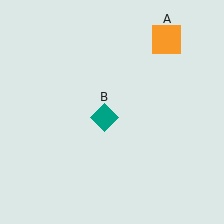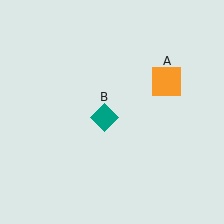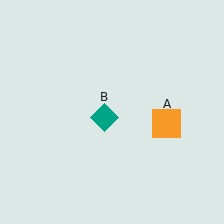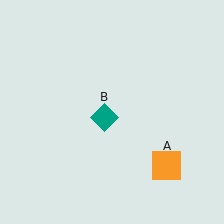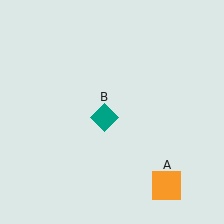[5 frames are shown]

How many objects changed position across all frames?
1 object changed position: orange square (object A).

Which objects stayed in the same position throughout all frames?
Teal diamond (object B) remained stationary.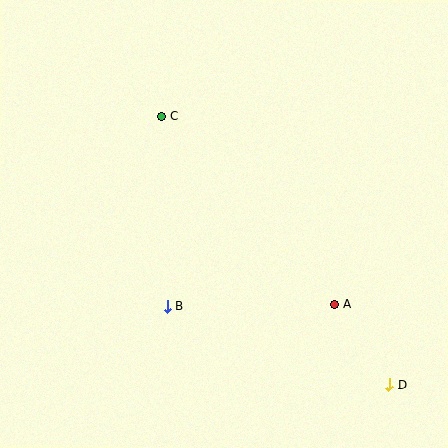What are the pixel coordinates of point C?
Point C is at (161, 116).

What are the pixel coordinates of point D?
Point D is at (389, 384).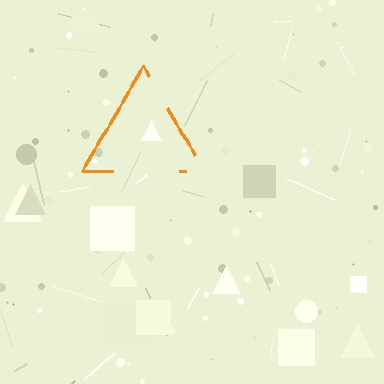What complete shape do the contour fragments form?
The contour fragments form a triangle.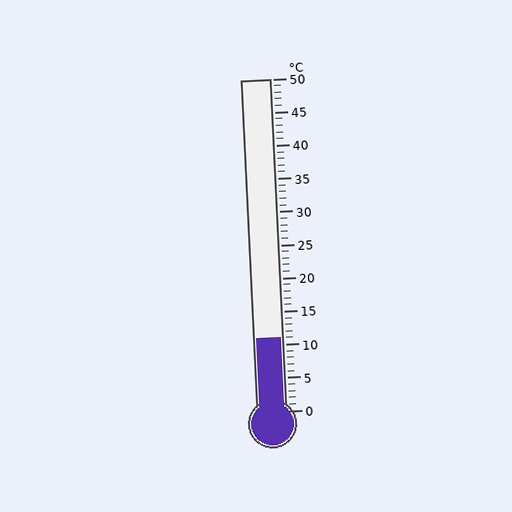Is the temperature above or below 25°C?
The temperature is below 25°C.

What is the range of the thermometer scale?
The thermometer scale ranges from 0°C to 50°C.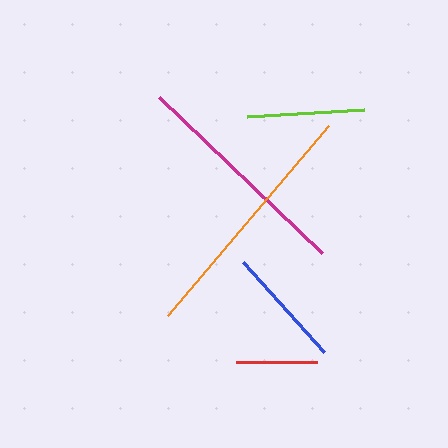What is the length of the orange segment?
The orange segment is approximately 249 pixels long.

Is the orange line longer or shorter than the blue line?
The orange line is longer than the blue line.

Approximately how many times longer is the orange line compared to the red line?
The orange line is approximately 3.1 times the length of the red line.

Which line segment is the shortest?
The red line is the shortest at approximately 81 pixels.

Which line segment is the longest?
The orange line is the longest at approximately 249 pixels.